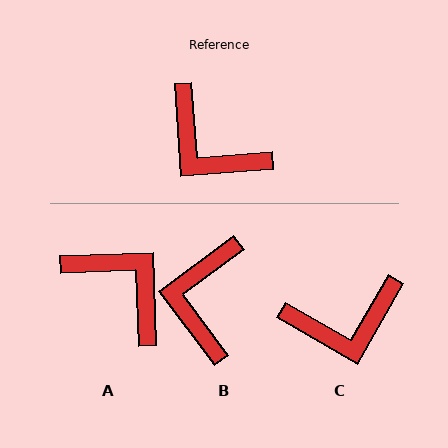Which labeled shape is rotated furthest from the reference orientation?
A, about 178 degrees away.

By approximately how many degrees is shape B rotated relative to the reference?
Approximately 57 degrees clockwise.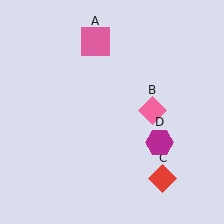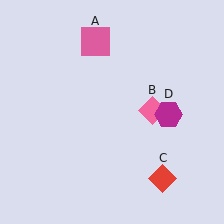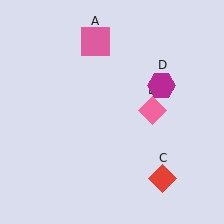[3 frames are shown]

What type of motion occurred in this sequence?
The magenta hexagon (object D) rotated counterclockwise around the center of the scene.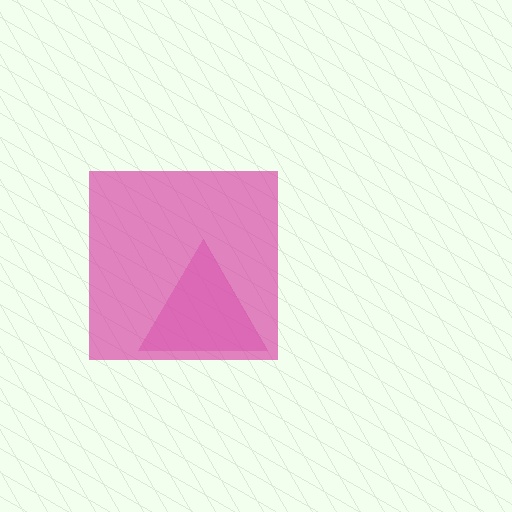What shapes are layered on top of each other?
The layered shapes are: a pink triangle, a magenta square.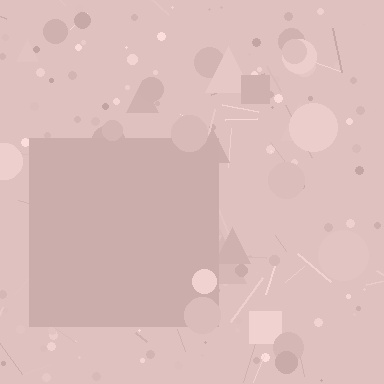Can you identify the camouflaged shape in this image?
The camouflaged shape is a square.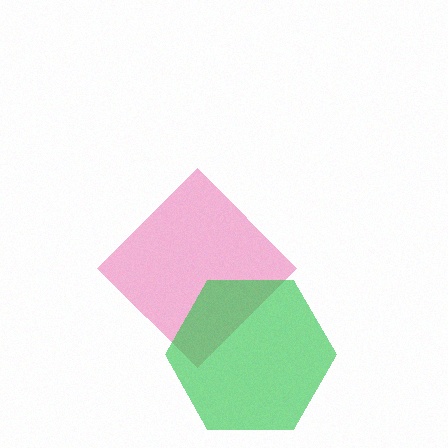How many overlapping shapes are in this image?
There are 2 overlapping shapes in the image.